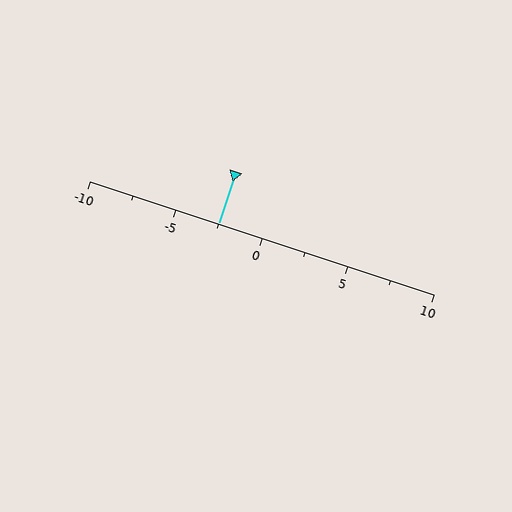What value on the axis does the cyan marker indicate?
The marker indicates approximately -2.5.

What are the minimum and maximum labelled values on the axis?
The axis runs from -10 to 10.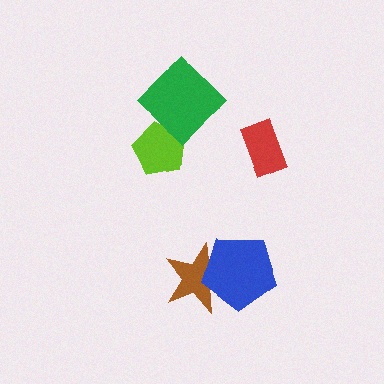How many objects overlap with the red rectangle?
0 objects overlap with the red rectangle.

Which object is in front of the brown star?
The blue pentagon is in front of the brown star.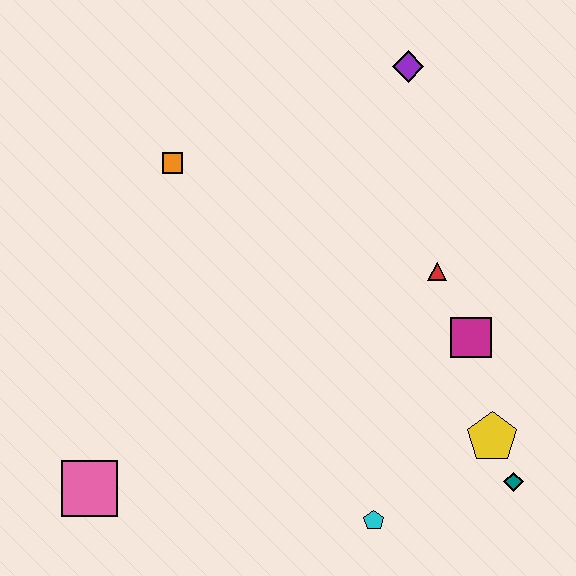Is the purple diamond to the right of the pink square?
Yes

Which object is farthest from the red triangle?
The pink square is farthest from the red triangle.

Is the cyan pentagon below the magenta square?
Yes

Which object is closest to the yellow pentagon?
The teal diamond is closest to the yellow pentagon.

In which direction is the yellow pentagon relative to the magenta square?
The yellow pentagon is below the magenta square.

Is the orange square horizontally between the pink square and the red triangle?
Yes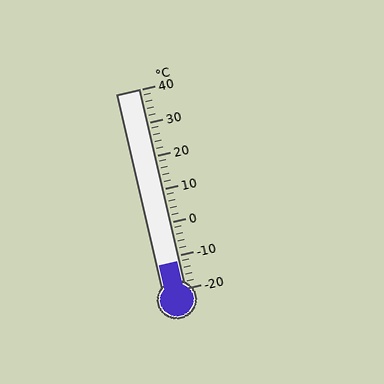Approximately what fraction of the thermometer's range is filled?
The thermometer is filled to approximately 15% of its range.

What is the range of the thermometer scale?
The thermometer scale ranges from -20°C to 40°C.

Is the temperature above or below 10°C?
The temperature is below 10°C.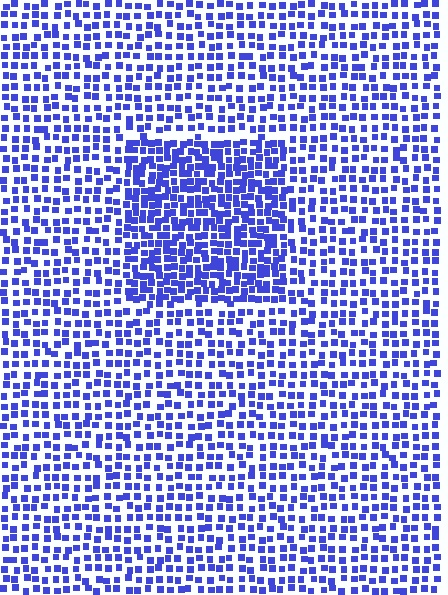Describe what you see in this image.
The image contains small blue elements arranged at two different densities. A rectangle-shaped region is visible where the elements are more densely packed than the surrounding area.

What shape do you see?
I see a rectangle.